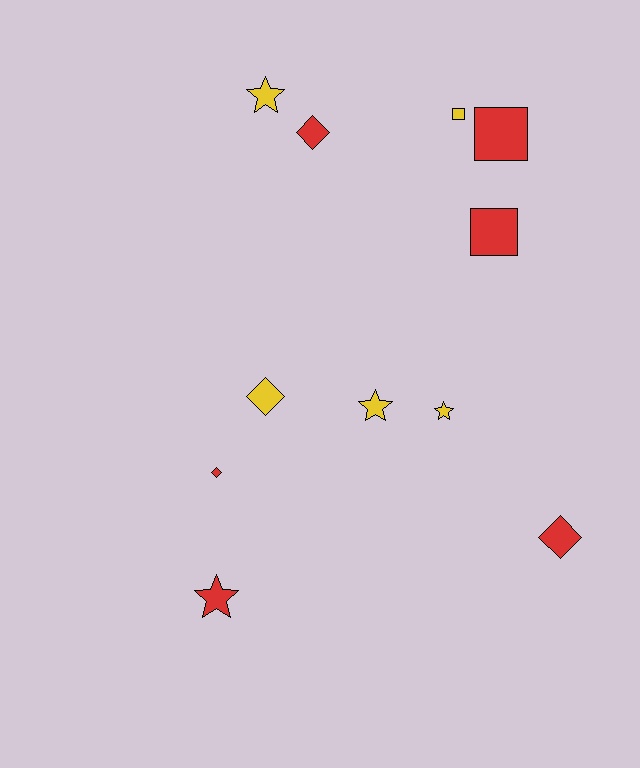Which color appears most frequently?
Red, with 6 objects.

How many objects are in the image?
There are 11 objects.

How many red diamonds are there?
There are 3 red diamonds.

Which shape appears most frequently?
Diamond, with 4 objects.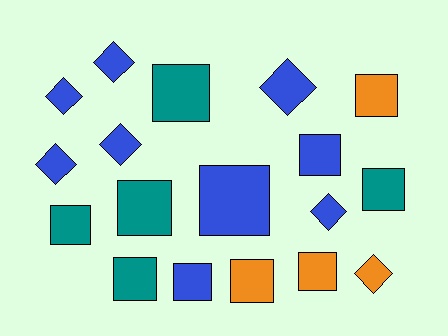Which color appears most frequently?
Blue, with 9 objects.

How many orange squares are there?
There are 3 orange squares.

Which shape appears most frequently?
Square, with 11 objects.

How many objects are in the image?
There are 18 objects.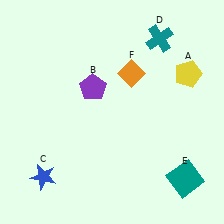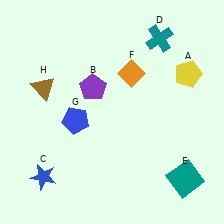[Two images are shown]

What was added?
A blue pentagon (G), a brown triangle (H) were added in Image 2.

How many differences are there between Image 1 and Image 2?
There are 2 differences between the two images.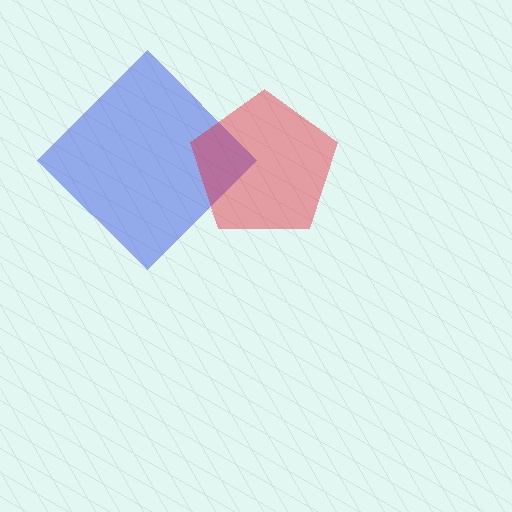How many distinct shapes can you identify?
There are 2 distinct shapes: a blue diamond, a red pentagon.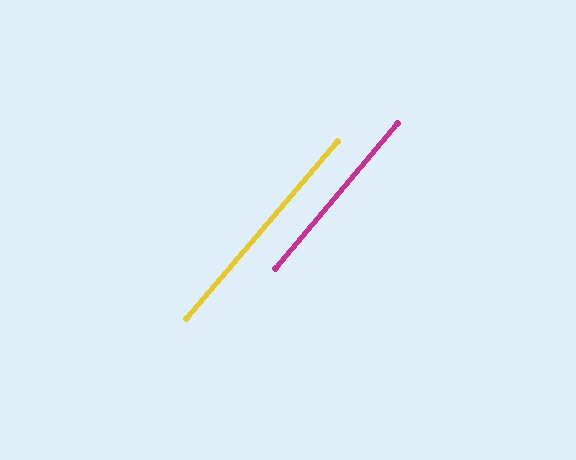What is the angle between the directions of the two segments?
Approximately 0 degrees.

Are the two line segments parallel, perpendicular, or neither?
Parallel — their directions differ by only 0.4°.